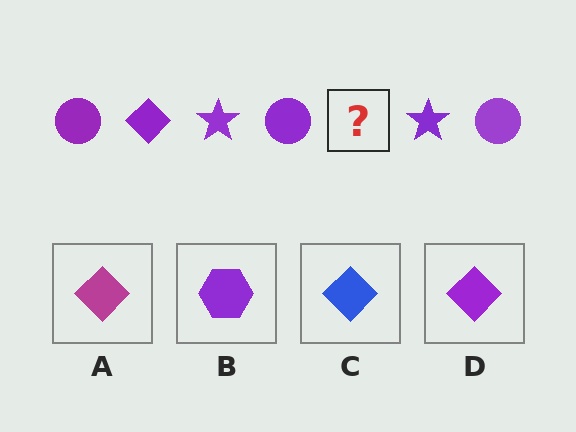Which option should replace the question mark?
Option D.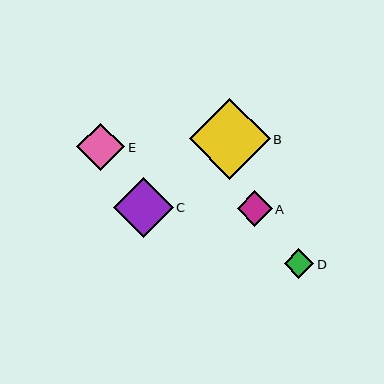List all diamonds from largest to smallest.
From largest to smallest: B, C, E, A, D.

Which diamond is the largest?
Diamond B is the largest with a size of approximately 81 pixels.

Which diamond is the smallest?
Diamond D is the smallest with a size of approximately 30 pixels.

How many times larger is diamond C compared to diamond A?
Diamond C is approximately 1.7 times the size of diamond A.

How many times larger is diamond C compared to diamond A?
Diamond C is approximately 1.7 times the size of diamond A.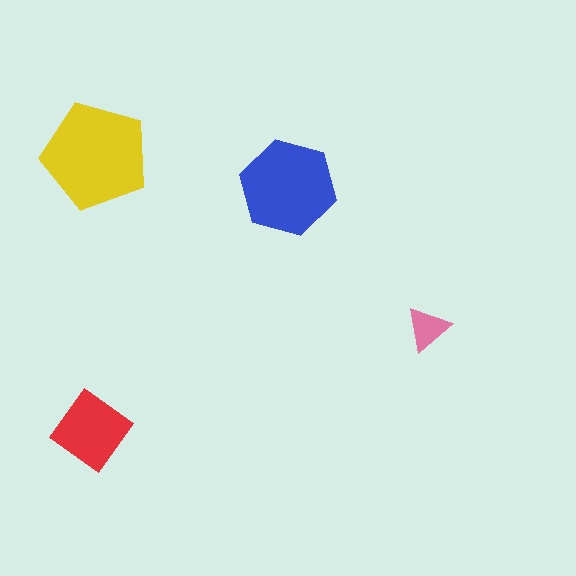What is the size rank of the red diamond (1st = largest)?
3rd.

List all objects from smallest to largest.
The pink triangle, the red diamond, the blue hexagon, the yellow pentagon.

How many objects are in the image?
There are 4 objects in the image.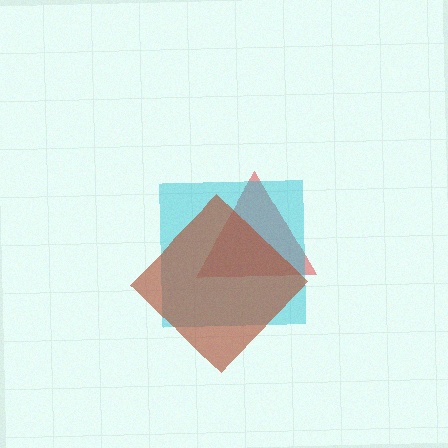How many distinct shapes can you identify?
There are 3 distinct shapes: a red triangle, a cyan square, a brown diamond.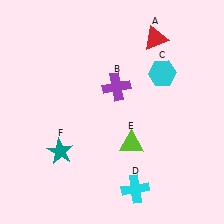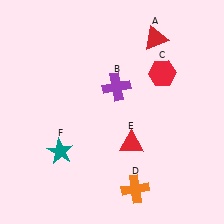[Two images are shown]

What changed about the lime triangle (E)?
In Image 1, E is lime. In Image 2, it changed to red.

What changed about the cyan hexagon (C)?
In Image 1, C is cyan. In Image 2, it changed to red.